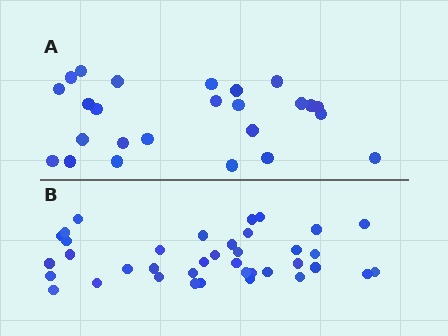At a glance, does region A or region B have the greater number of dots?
Region B (the bottom region) has more dots.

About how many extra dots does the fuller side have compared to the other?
Region B has approximately 15 more dots than region A.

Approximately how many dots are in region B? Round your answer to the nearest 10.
About 40 dots. (The exact count is 38, which rounds to 40.)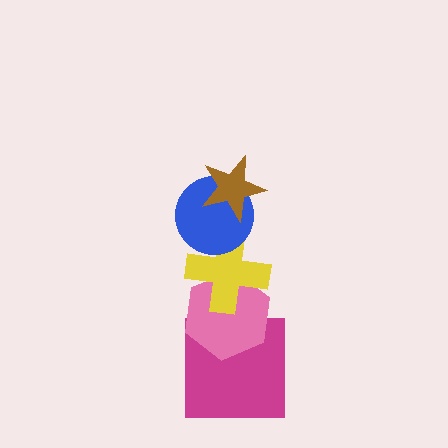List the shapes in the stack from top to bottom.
From top to bottom: the brown star, the blue circle, the yellow cross, the pink hexagon, the magenta square.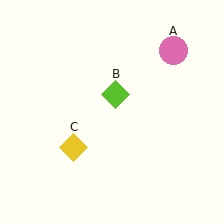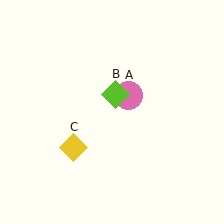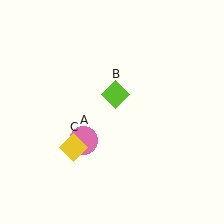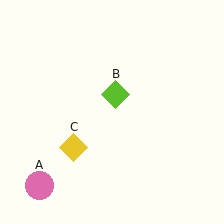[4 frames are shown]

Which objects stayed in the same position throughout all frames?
Lime diamond (object B) and yellow diamond (object C) remained stationary.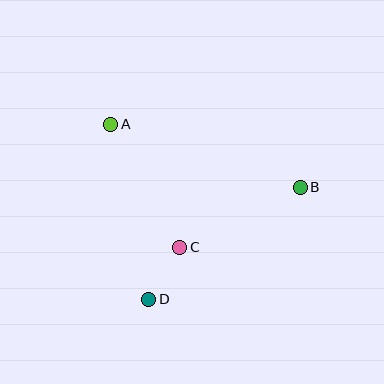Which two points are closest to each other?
Points C and D are closest to each other.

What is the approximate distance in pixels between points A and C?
The distance between A and C is approximately 141 pixels.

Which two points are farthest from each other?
Points A and B are farthest from each other.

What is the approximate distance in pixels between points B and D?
The distance between B and D is approximately 189 pixels.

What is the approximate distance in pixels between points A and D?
The distance between A and D is approximately 179 pixels.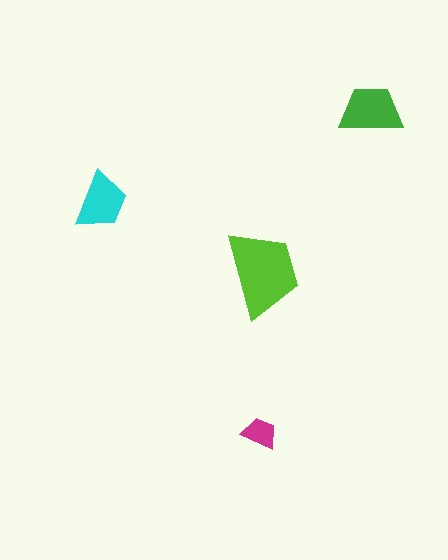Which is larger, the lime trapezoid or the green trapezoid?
The lime one.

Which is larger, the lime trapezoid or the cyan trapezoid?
The lime one.